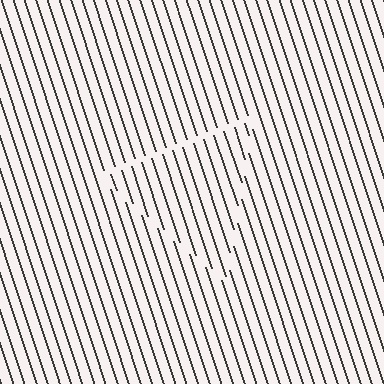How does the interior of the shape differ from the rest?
The interior of the shape contains the same grating, shifted by half a period — the contour is defined by the phase discontinuity where line-ends from the inner and outer gratings abut.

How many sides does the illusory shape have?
3 sides — the line-ends trace a triangle.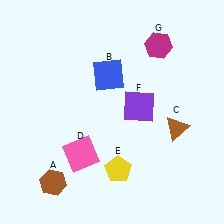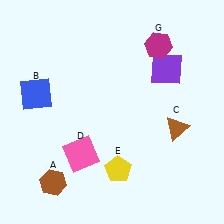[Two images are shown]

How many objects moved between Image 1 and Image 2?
2 objects moved between the two images.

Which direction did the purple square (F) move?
The purple square (F) moved up.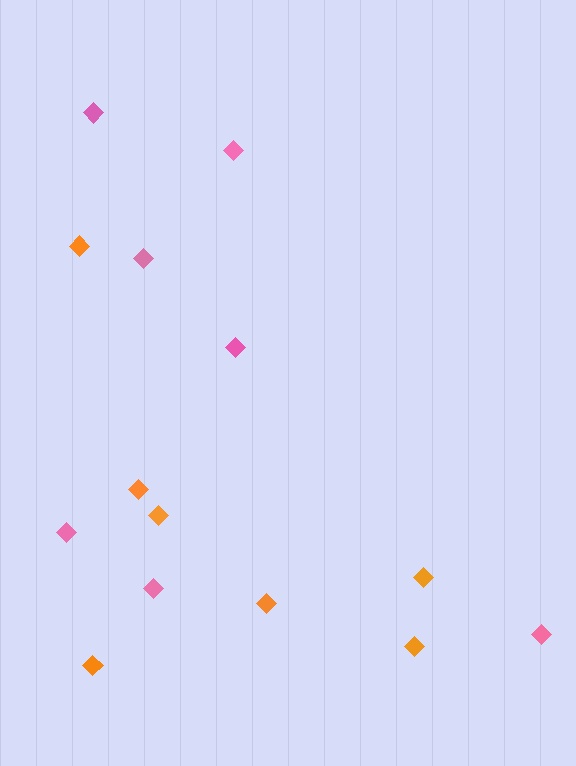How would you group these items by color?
There are 2 groups: one group of orange diamonds (7) and one group of pink diamonds (7).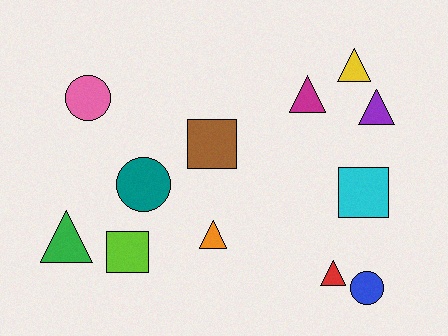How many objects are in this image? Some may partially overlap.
There are 12 objects.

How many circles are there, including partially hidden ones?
There are 3 circles.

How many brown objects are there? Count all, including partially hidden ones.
There is 1 brown object.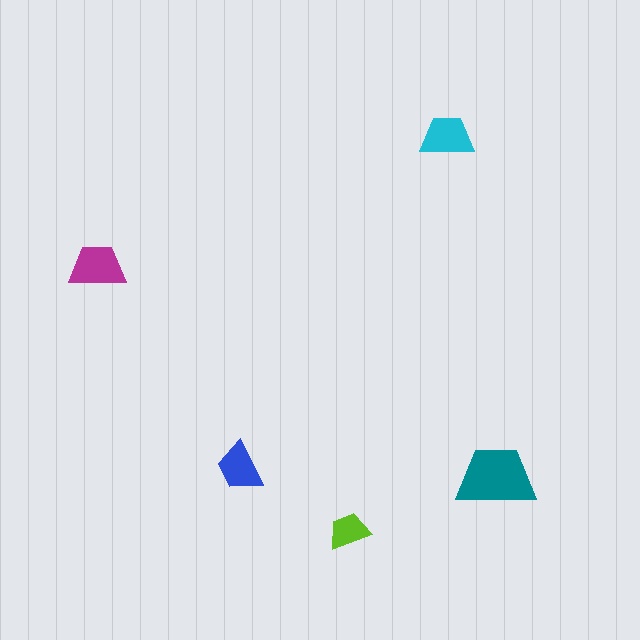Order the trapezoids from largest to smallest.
the teal one, the magenta one, the cyan one, the blue one, the lime one.